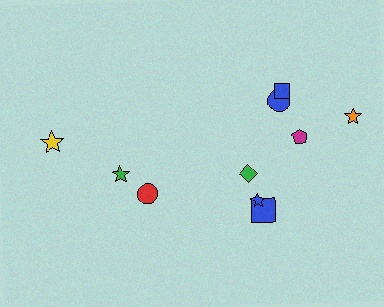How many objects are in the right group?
There are 7 objects.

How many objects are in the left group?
There are 3 objects.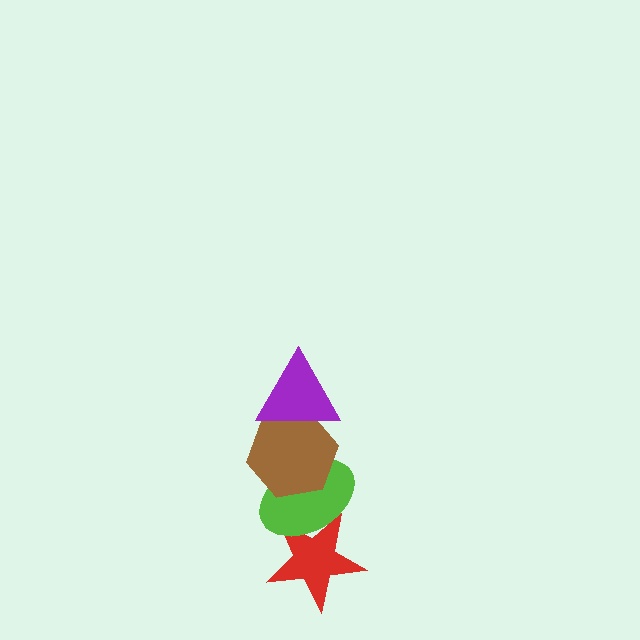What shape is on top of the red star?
The lime ellipse is on top of the red star.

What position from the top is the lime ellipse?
The lime ellipse is 3rd from the top.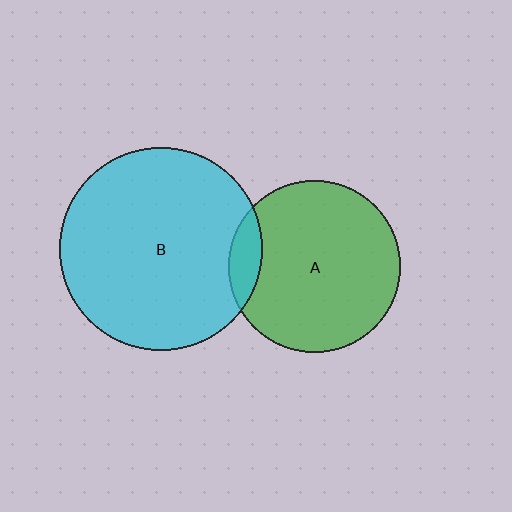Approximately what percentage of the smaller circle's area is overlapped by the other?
Approximately 10%.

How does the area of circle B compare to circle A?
Approximately 1.4 times.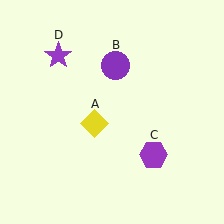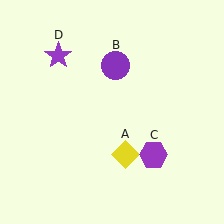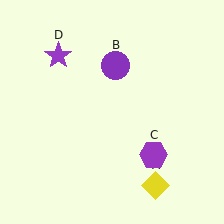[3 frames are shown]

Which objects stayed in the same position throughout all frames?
Purple circle (object B) and purple hexagon (object C) and purple star (object D) remained stationary.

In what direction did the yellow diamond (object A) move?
The yellow diamond (object A) moved down and to the right.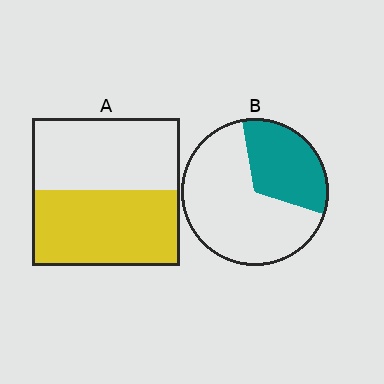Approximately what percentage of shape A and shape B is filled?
A is approximately 50% and B is approximately 35%.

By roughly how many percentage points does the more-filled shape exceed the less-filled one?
By roughly 20 percentage points (A over B).